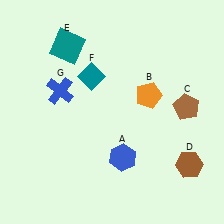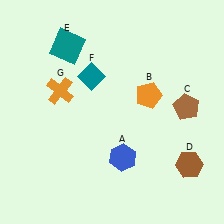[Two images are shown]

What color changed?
The cross (G) changed from blue in Image 1 to orange in Image 2.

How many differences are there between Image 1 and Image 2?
There is 1 difference between the two images.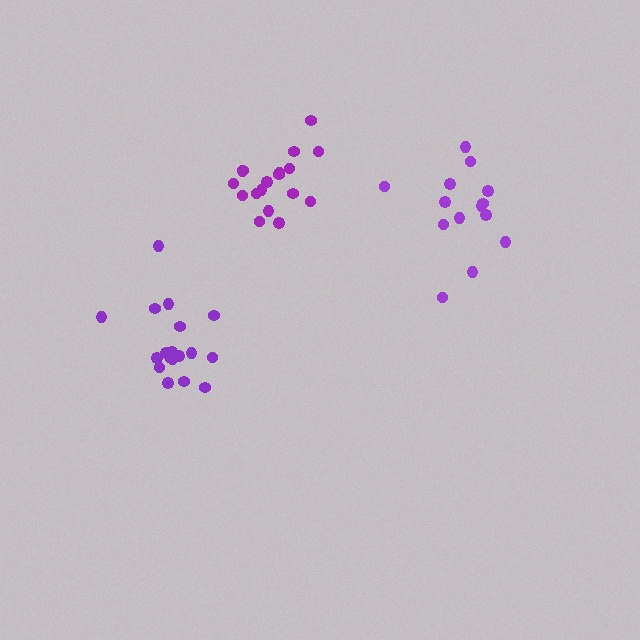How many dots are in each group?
Group 1: 18 dots, Group 2: 14 dots, Group 3: 18 dots (50 total).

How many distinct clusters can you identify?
There are 3 distinct clusters.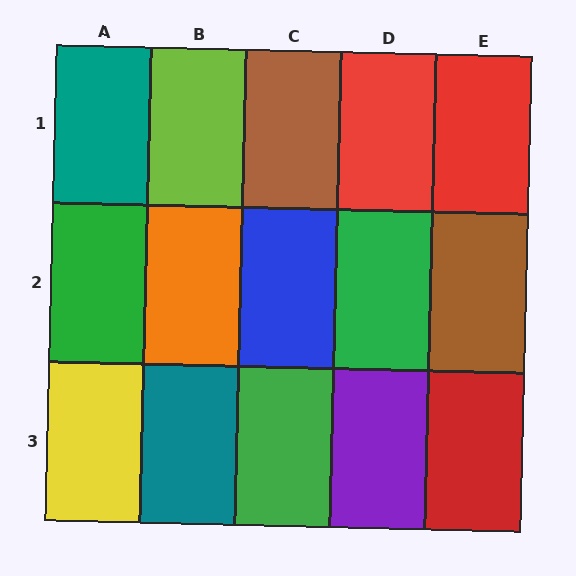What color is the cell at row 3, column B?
Teal.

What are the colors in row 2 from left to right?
Green, orange, blue, green, brown.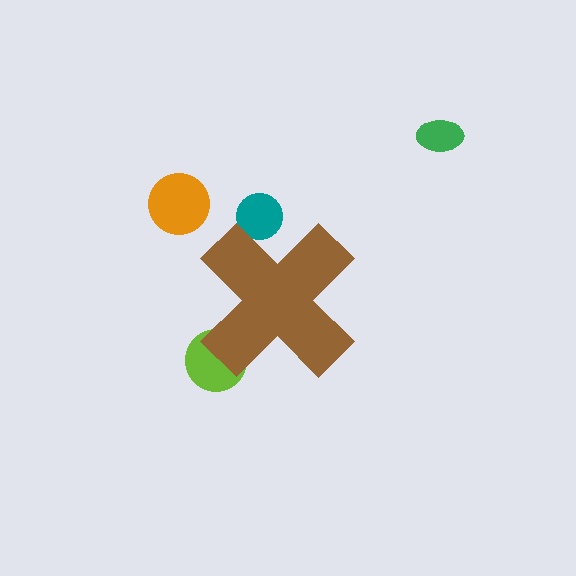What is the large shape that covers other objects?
A brown cross.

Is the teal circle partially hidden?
Yes, the teal circle is partially hidden behind the brown cross.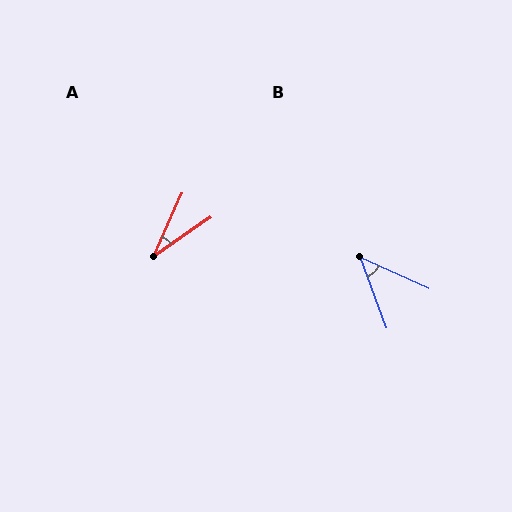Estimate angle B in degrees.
Approximately 45 degrees.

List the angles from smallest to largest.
A (31°), B (45°).